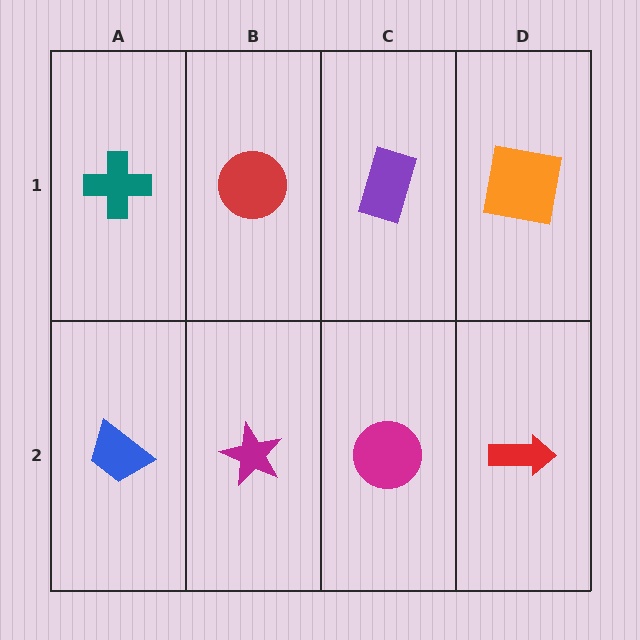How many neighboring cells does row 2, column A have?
2.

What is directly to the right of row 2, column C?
A red arrow.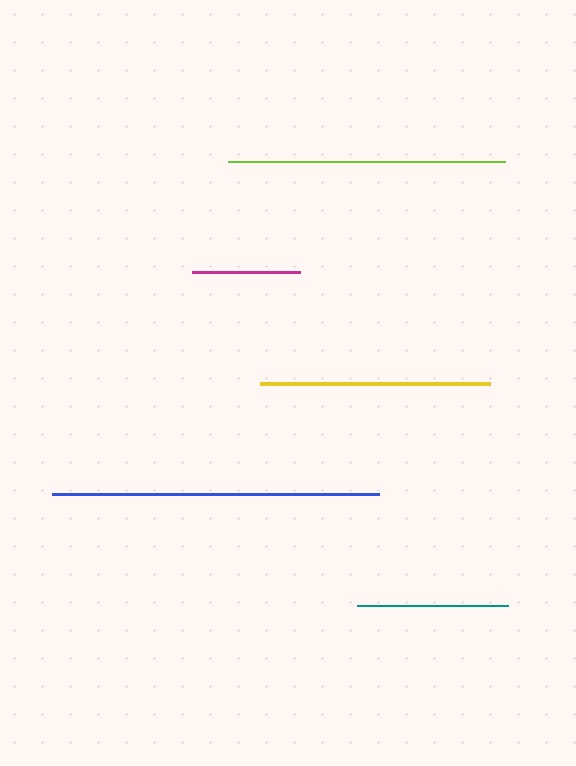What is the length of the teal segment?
The teal segment is approximately 151 pixels long.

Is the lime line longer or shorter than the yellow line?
The lime line is longer than the yellow line.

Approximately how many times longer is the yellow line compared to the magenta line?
The yellow line is approximately 2.1 times the length of the magenta line.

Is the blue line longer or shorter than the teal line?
The blue line is longer than the teal line.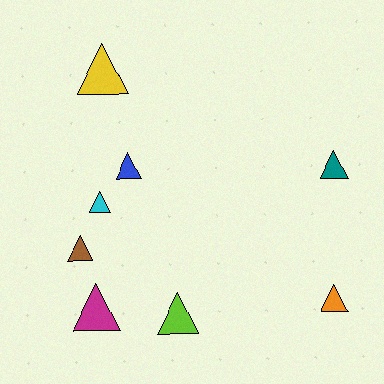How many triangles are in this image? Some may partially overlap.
There are 8 triangles.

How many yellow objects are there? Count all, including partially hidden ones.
There is 1 yellow object.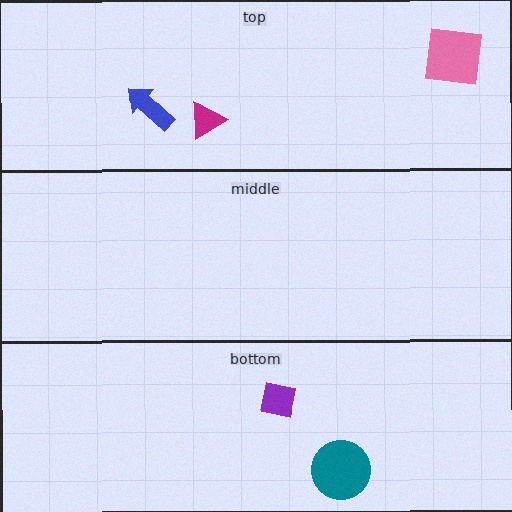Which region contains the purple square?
The bottom region.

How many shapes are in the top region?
3.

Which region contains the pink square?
The top region.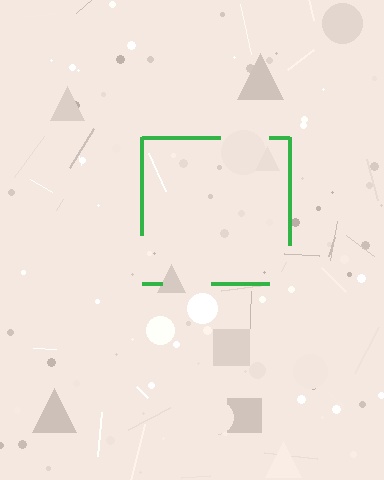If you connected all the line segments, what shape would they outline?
They would outline a square.